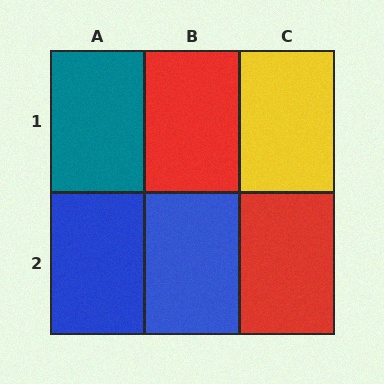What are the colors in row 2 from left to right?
Blue, blue, red.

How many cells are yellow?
1 cell is yellow.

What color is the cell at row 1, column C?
Yellow.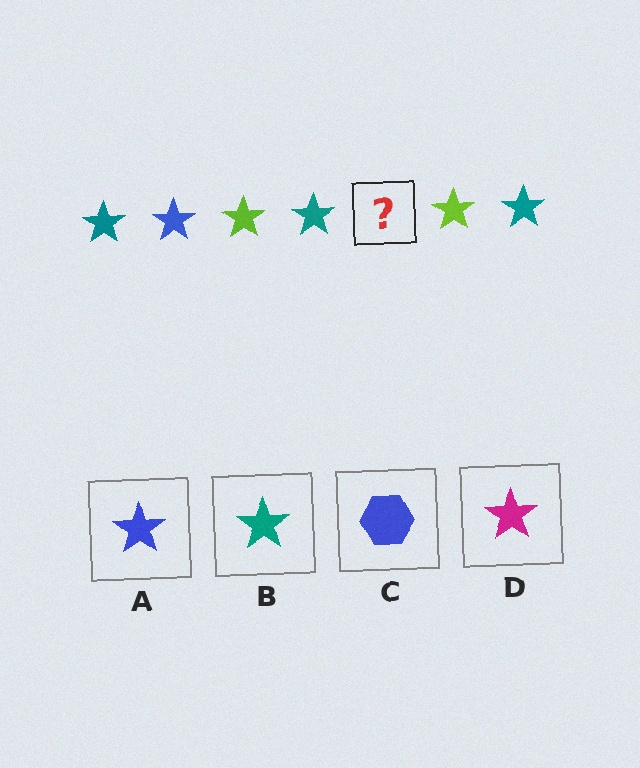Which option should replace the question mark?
Option A.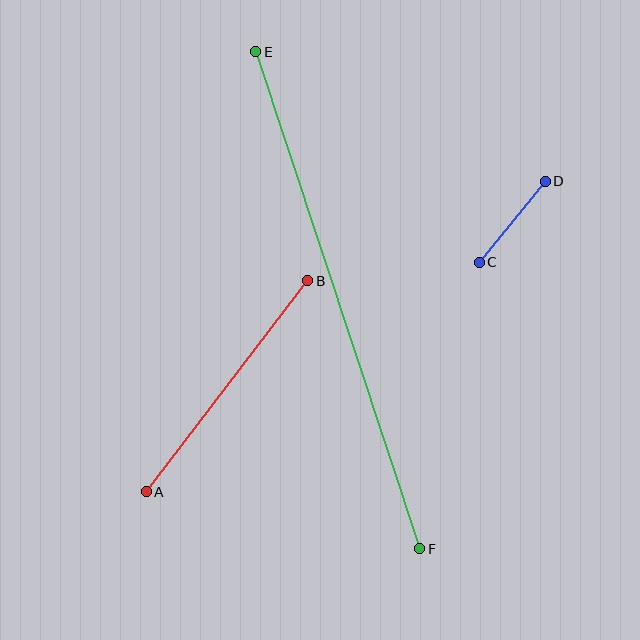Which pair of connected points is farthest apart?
Points E and F are farthest apart.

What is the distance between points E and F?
The distance is approximately 524 pixels.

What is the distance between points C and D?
The distance is approximately 104 pixels.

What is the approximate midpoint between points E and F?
The midpoint is at approximately (338, 300) pixels.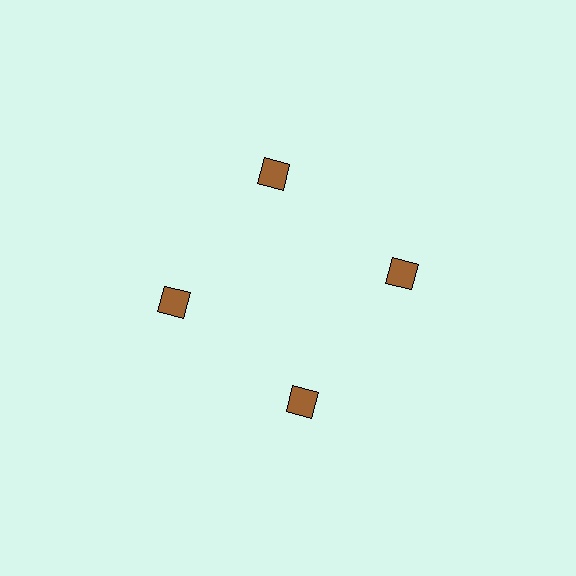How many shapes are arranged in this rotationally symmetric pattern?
There are 4 shapes, arranged in 4 groups of 1.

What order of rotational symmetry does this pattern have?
This pattern has 4-fold rotational symmetry.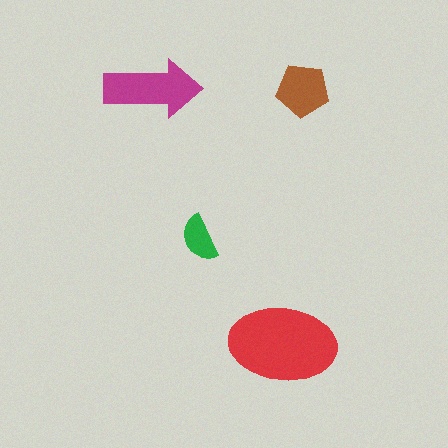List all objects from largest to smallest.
The red ellipse, the magenta arrow, the brown pentagon, the green semicircle.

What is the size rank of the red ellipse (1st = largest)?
1st.